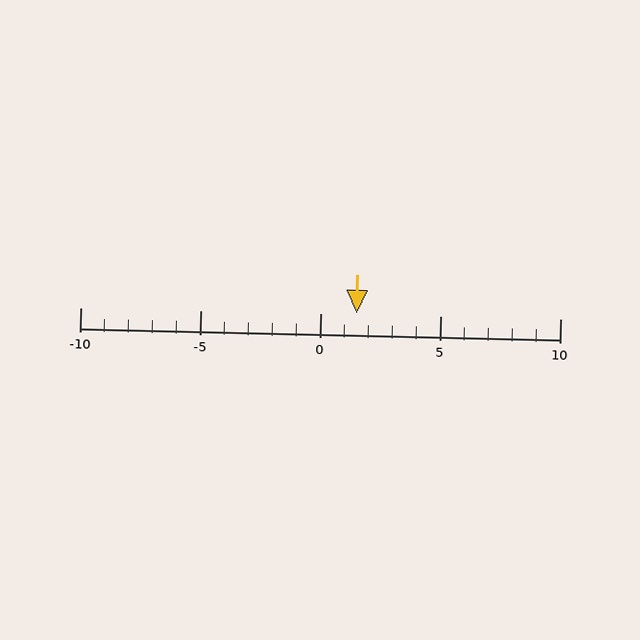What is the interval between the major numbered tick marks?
The major tick marks are spaced 5 units apart.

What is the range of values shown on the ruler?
The ruler shows values from -10 to 10.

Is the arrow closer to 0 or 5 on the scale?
The arrow is closer to 0.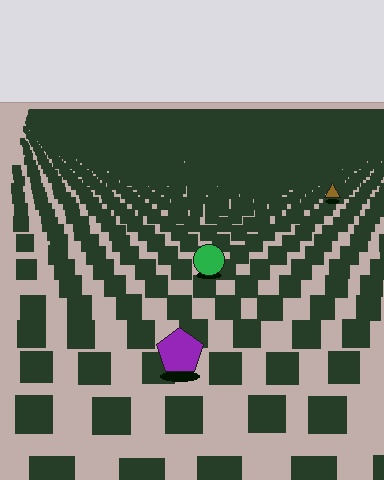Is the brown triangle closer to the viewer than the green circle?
No. The green circle is closer — you can tell from the texture gradient: the ground texture is coarser near it.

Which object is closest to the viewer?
The purple pentagon is closest. The texture marks near it are larger and more spread out.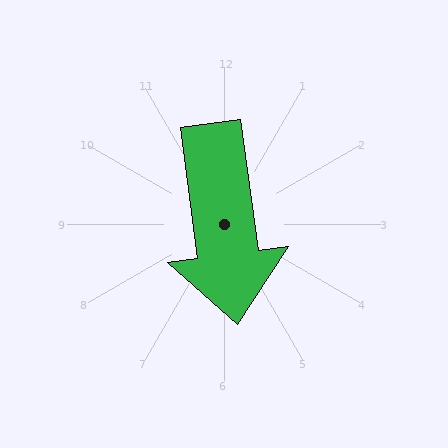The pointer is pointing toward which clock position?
Roughly 6 o'clock.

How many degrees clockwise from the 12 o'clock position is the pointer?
Approximately 172 degrees.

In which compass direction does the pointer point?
South.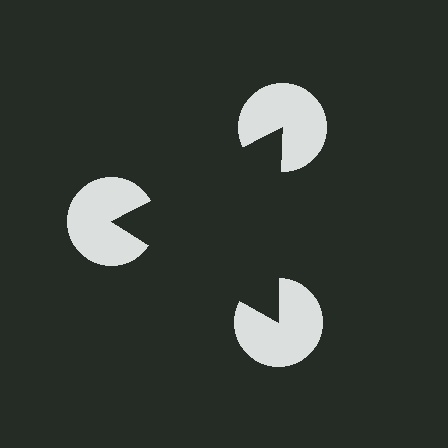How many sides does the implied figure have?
3 sides.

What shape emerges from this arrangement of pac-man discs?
An illusory triangle — its edges are inferred from the aligned wedge cuts in the pac-man discs, not physically drawn.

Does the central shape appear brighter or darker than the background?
It typically appears slightly darker than the background, even though no actual brightness change is drawn.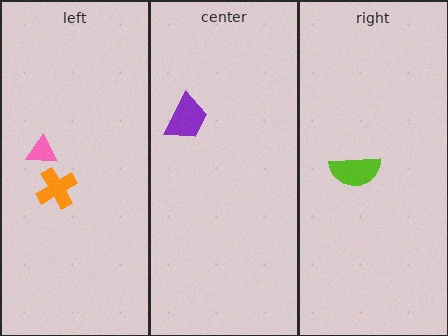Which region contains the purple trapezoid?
The center region.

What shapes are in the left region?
The pink triangle, the orange cross.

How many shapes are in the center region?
1.